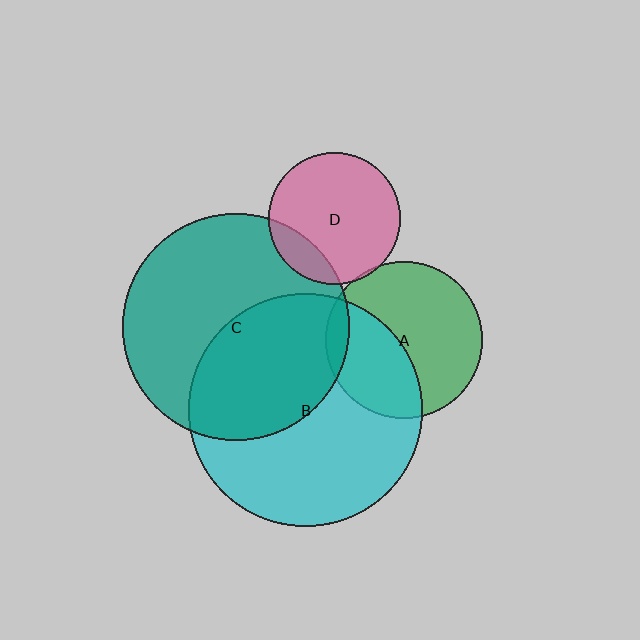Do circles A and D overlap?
Yes.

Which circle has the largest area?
Circle B (cyan).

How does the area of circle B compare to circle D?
Approximately 3.2 times.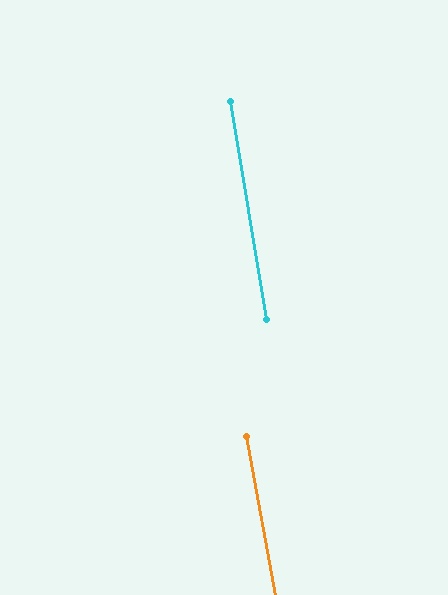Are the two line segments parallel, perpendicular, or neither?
Parallel — their directions differ by only 0.8°.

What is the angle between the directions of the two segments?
Approximately 1 degree.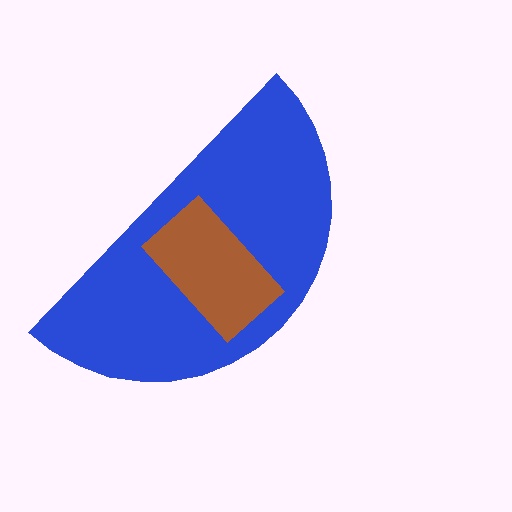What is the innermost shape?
The brown rectangle.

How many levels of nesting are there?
2.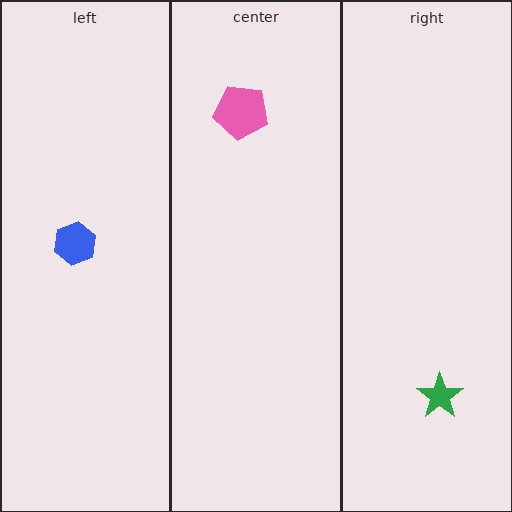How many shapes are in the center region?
1.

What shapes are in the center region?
The pink pentagon.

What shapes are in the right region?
The green star.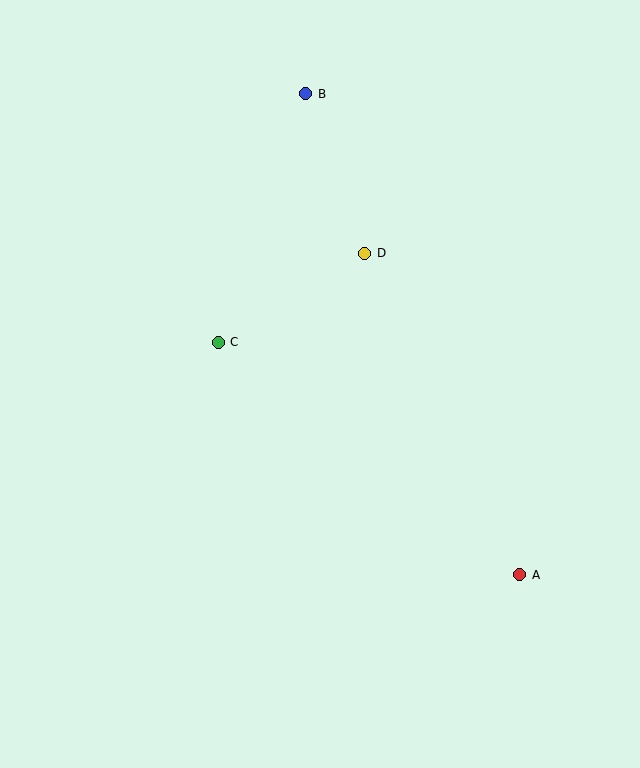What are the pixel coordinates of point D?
Point D is at (365, 253).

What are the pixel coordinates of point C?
Point C is at (218, 342).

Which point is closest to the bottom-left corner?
Point C is closest to the bottom-left corner.